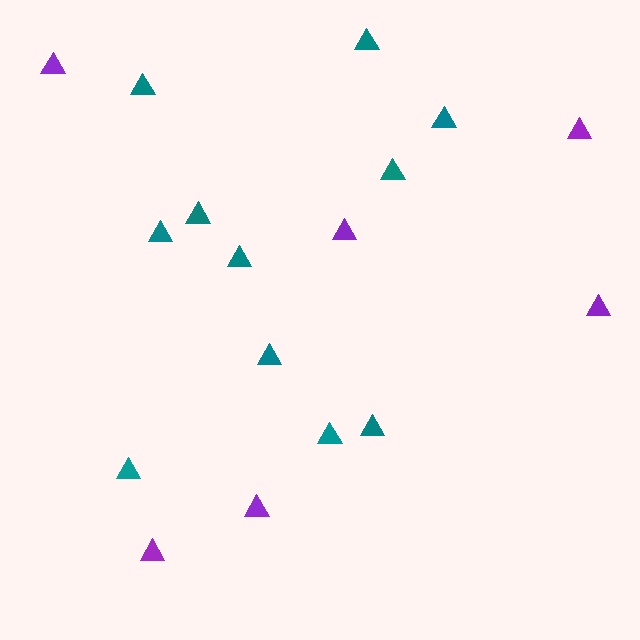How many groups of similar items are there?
There are 2 groups: one group of purple triangles (6) and one group of teal triangles (11).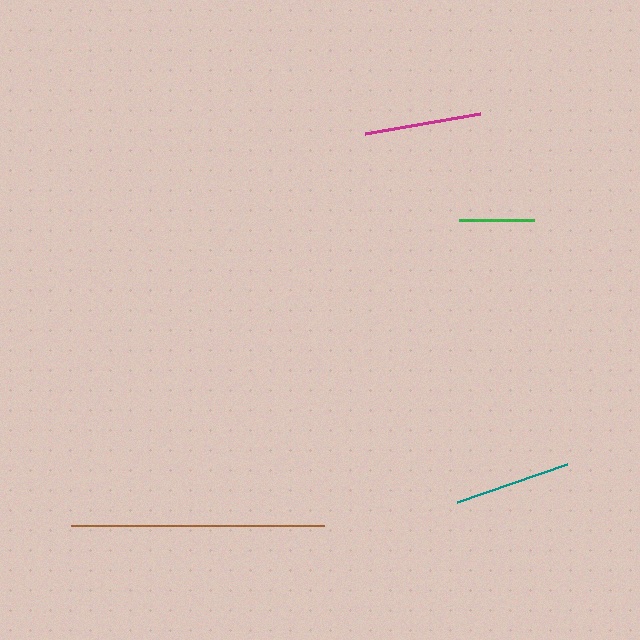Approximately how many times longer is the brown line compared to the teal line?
The brown line is approximately 2.2 times the length of the teal line.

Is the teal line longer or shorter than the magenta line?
The teal line is longer than the magenta line.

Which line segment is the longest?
The brown line is the longest at approximately 253 pixels.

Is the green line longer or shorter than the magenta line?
The magenta line is longer than the green line.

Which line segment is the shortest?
The green line is the shortest at approximately 76 pixels.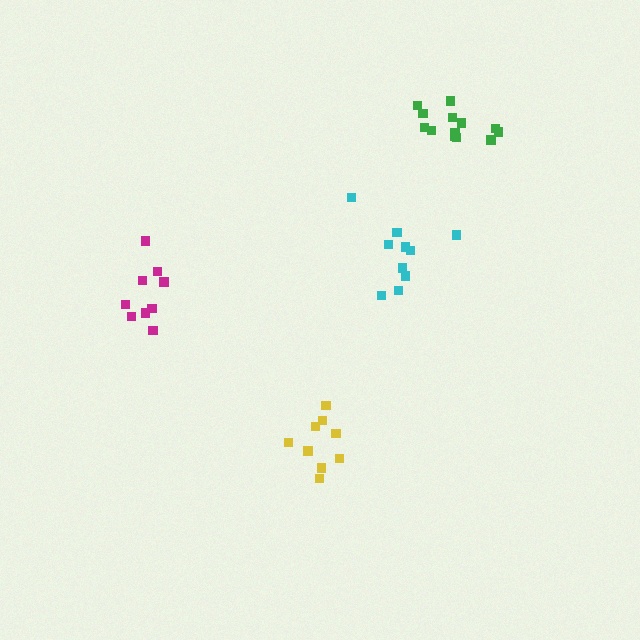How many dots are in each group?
Group 1: 9 dots, Group 2: 10 dots, Group 3: 9 dots, Group 4: 13 dots (41 total).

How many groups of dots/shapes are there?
There are 4 groups.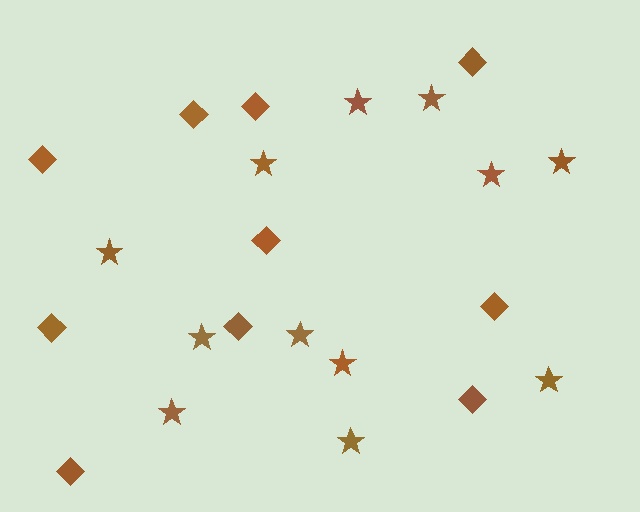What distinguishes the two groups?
There are 2 groups: one group of stars (12) and one group of diamonds (10).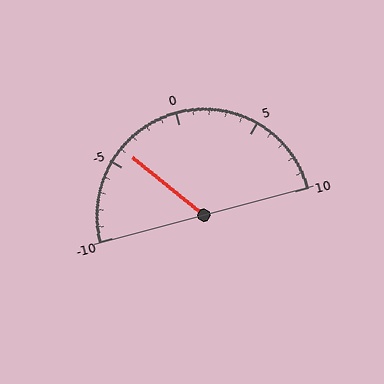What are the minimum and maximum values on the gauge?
The gauge ranges from -10 to 10.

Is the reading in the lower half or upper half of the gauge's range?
The reading is in the lower half of the range (-10 to 10).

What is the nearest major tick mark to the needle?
The nearest major tick mark is -5.